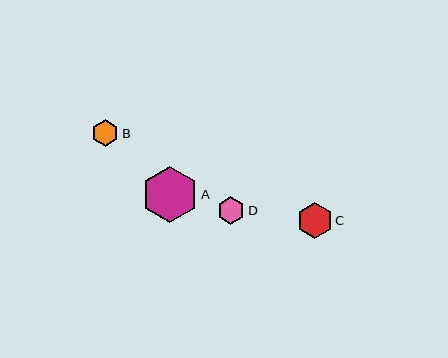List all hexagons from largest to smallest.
From largest to smallest: A, C, D, B.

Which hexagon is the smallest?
Hexagon B is the smallest with a size of approximately 27 pixels.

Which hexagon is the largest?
Hexagon A is the largest with a size of approximately 56 pixels.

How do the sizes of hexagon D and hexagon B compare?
Hexagon D and hexagon B are approximately the same size.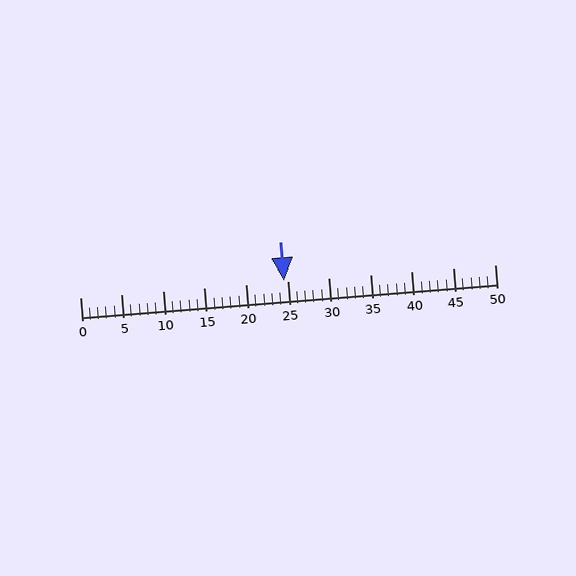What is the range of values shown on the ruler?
The ruler shows values from 0 to 50.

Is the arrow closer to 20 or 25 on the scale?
The arrow is closer to 25.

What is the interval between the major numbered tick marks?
The major tick marks are spaced 5 units apart.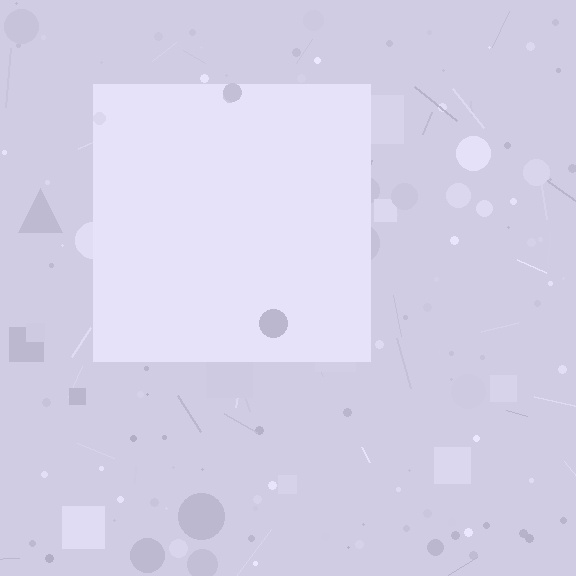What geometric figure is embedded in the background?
A square is embedded in the background.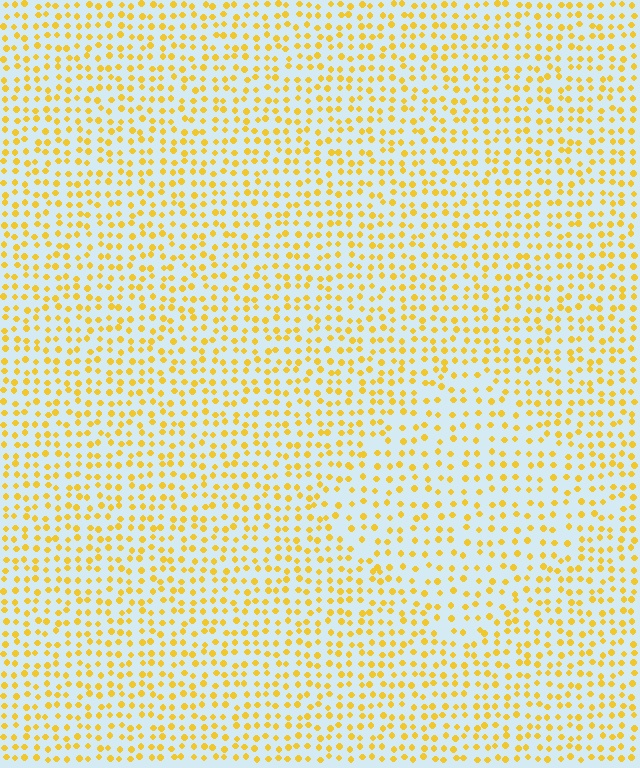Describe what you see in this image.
The image contains small yellow elements arranged at two different densities. A diamond-shaped region is visible where the elements are less densely packed than the surrounding area.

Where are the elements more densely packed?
The elements are more densely packed outside the diamond boundary.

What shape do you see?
I see a diamond.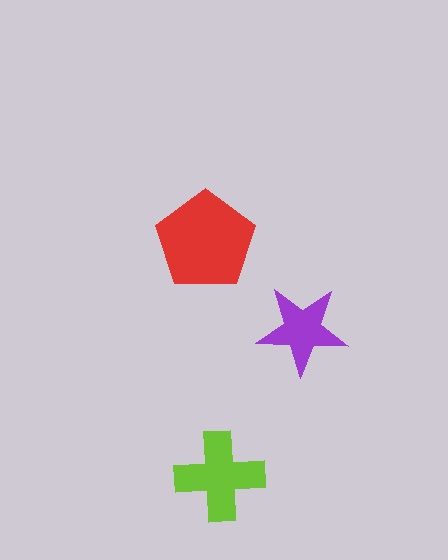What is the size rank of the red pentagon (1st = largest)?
1st.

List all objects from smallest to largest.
The purple star, the lime cross, the red pentagon.